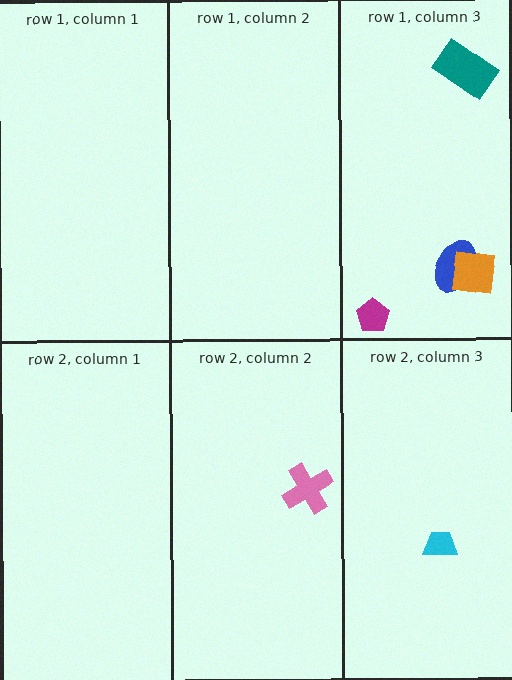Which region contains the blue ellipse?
The row 1, column 3 region.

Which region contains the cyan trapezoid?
The row 2, column 3 region.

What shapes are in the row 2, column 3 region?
The cyan trapezoid.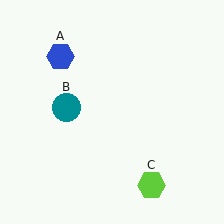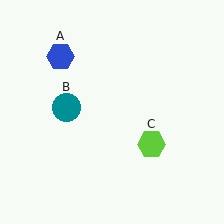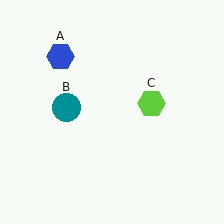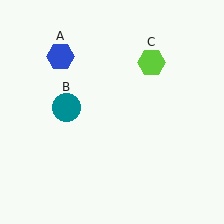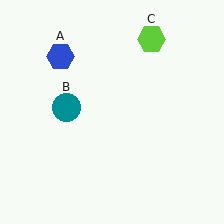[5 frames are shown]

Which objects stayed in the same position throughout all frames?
Blue hexagon (object A) and teal circle (object B) remained stationary.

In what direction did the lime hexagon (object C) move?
The lime hexagon (object C) moved up.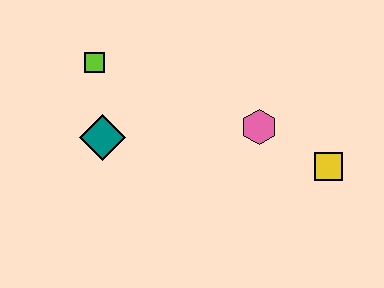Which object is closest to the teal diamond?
The lime square is closest to the teal diamond.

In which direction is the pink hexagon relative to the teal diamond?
The pink hexagon is to the right of the teal diamond.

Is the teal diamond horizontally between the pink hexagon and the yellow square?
No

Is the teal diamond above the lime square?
No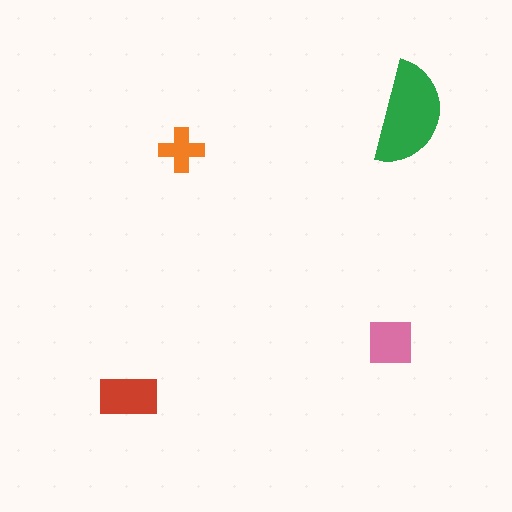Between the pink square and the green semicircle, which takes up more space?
The green semicircle.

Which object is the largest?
The green semicircle.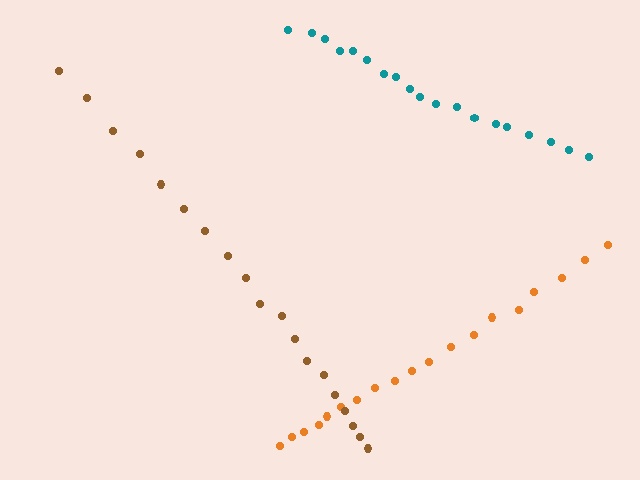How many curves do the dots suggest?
There are 3 distinct paths.